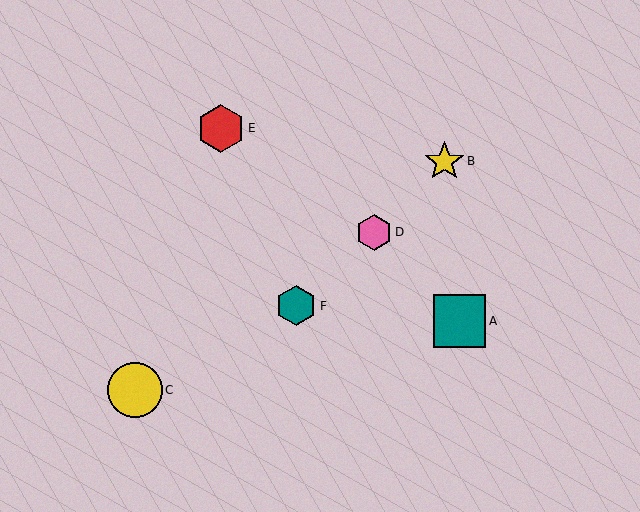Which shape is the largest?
The yellow circle (labeled C) is the largest.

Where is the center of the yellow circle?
The center of the yellow circle is at (135, 390).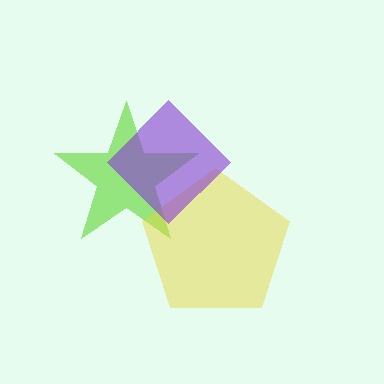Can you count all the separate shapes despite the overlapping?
Yes, there are 3 separate shapes.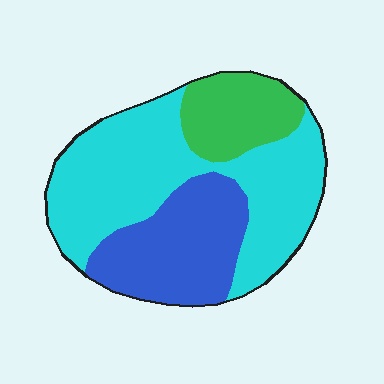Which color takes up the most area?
Cyan, at roughly 55%.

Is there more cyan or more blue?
Cyan.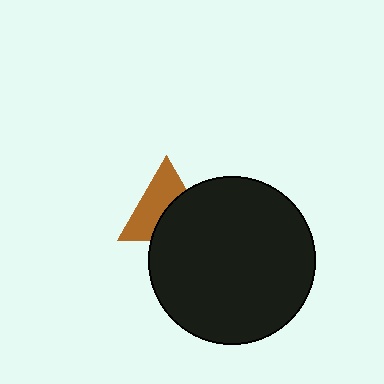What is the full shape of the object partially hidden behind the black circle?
The partially hidden object is a brown triangle.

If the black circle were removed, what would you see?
You would see the complete brown triangle.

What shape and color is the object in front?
The object in front is a black circle.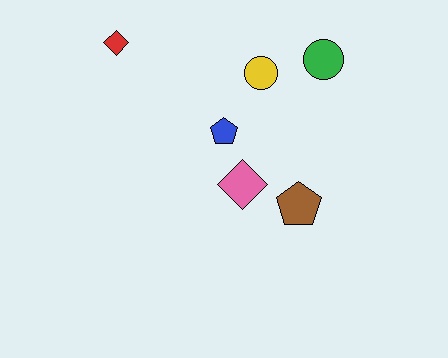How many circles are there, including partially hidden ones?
There are 2 circles.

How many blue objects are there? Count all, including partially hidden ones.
There is 1 blue object.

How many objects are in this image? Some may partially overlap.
There are 6 objects.